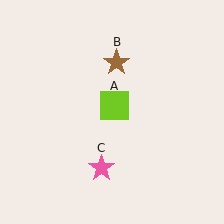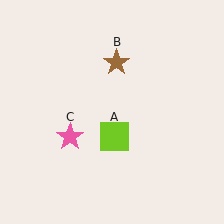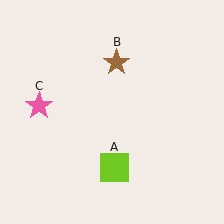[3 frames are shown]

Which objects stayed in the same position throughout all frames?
Brown star (object B) remained stationary.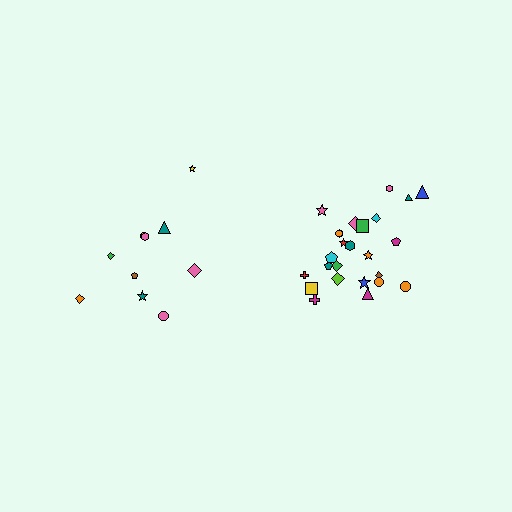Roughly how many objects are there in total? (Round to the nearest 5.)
Roughly 35 objects in total.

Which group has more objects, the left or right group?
The right group.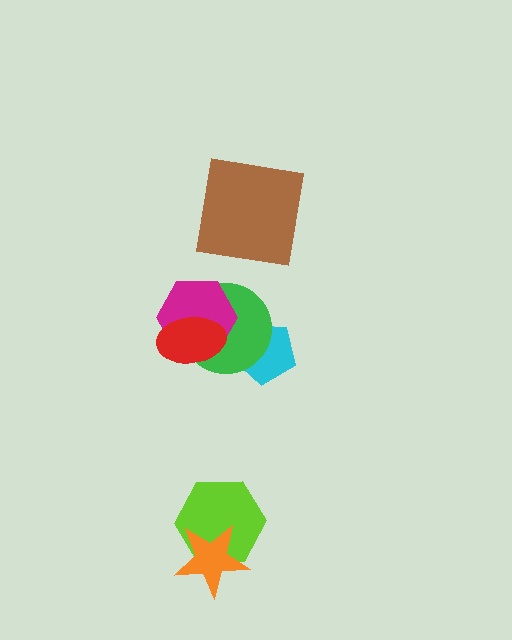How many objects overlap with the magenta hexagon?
2 objects overlap with the magenta hexagon.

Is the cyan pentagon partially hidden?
Yes, it is partially covered by another shape.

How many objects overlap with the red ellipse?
2 objects overlap with the red ellipse.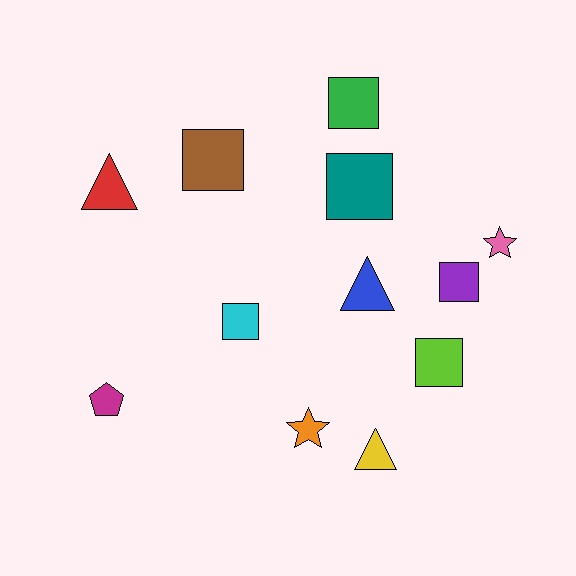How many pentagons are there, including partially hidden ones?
There is 1 pentagon.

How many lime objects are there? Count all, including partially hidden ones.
There is 1 lime object.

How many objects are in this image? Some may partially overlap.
There are 12 objects.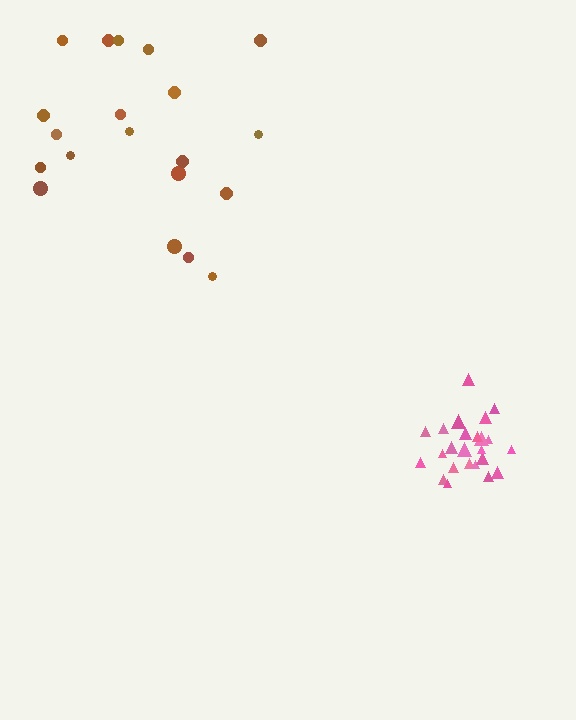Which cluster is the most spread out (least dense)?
Brown.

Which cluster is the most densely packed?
Pink.